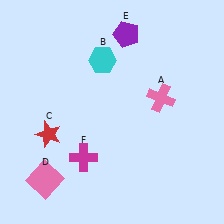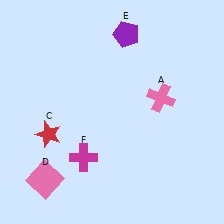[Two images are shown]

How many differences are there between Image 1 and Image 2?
There is 1 difference between the two images.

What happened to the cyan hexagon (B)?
The cyan hexagon (B) was removed in Image 2. It was in the top-left area of Image 1.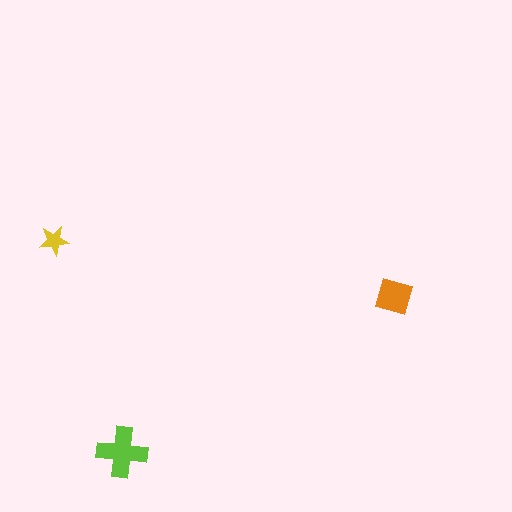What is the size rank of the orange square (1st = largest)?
2nd.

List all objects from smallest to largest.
The yellow star, the orange square, the lime cross.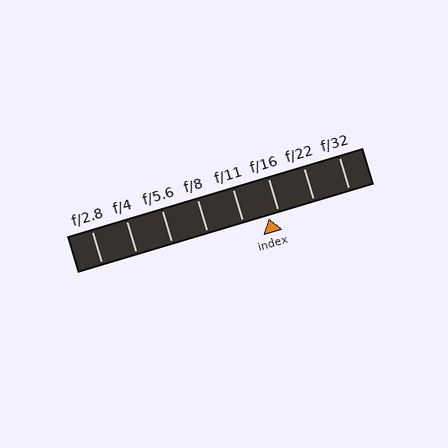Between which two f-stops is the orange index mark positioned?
The index mark is between f/11 and f/16.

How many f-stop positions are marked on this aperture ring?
There are 8 f-stop positions marked.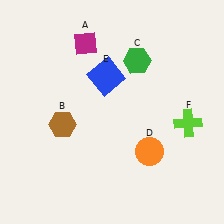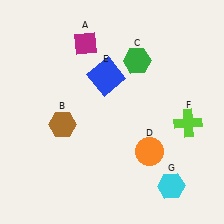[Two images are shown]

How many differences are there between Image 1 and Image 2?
There is 1 difference between the two images.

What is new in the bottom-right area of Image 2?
A cyan hexagon (G) was added in the bottom-right area of Image 2.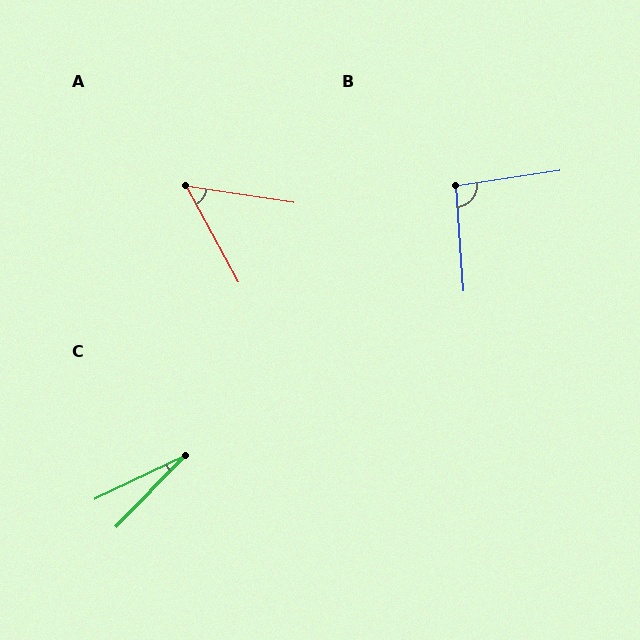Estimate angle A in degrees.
Approximately 53 degrees.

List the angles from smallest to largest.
C (20°), A (53°), B (95°).